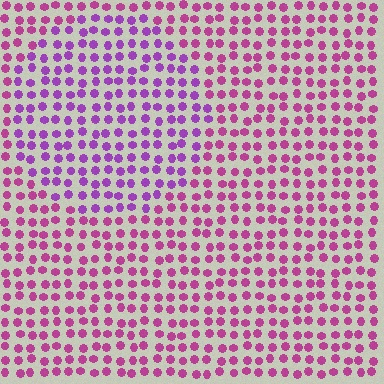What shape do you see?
I see a circle.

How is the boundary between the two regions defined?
The boundary is defined purely by a slight shift in hue (about 32 degrees). Spacing, size, and orientation are identical on both sides.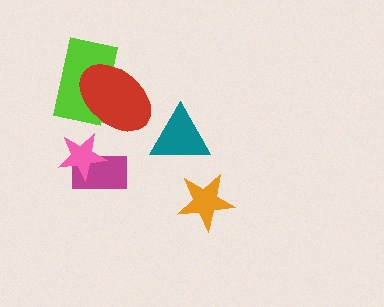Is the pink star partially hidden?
No, no other shape covers it.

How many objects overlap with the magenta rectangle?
1 object overlaps with the magenta rectangle.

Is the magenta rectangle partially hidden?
Yes, it is partially covered by another shape.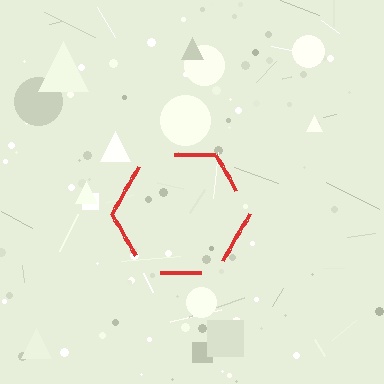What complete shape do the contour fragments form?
The contour fragments form a hexagon.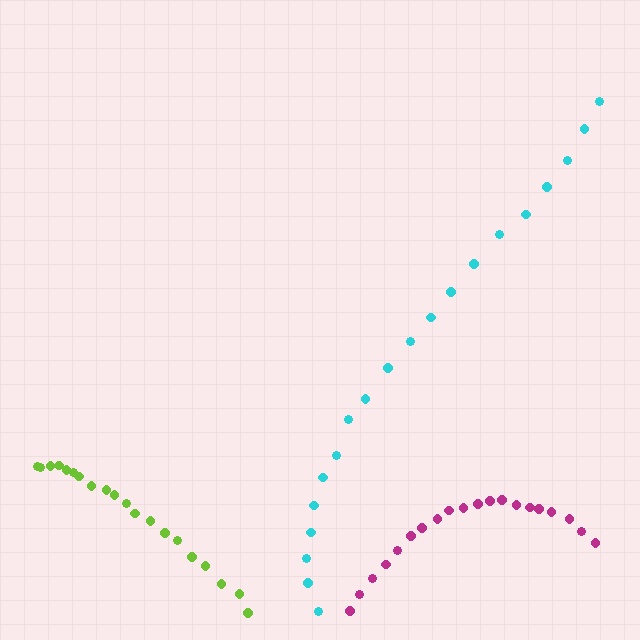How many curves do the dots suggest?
There are 3 distinct paths.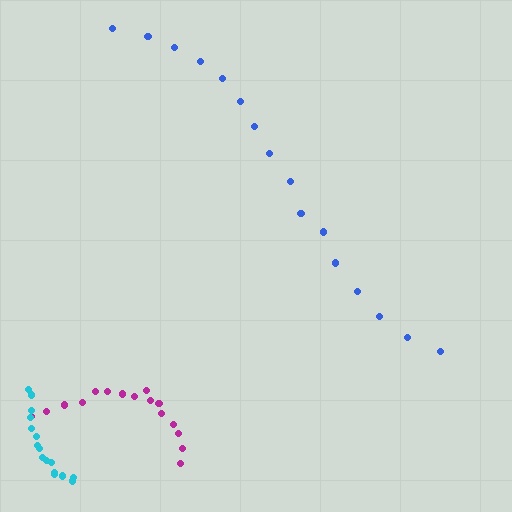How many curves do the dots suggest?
There are 3 distinct paths.